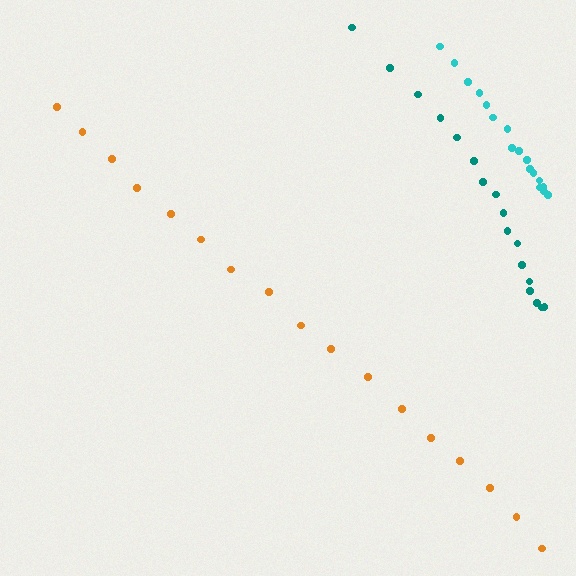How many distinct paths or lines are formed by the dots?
There are 3 distinct paths.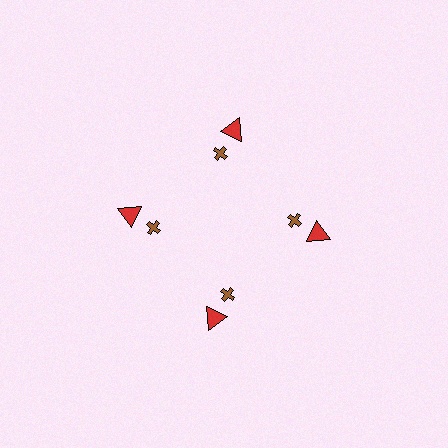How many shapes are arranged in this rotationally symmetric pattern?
There are 8 shapes, arranged in 4 groups of 2.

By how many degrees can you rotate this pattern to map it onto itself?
The pattern maps onto itself every 90 degrees of rotation.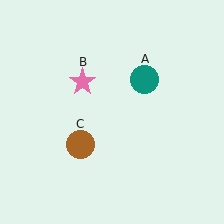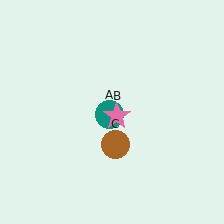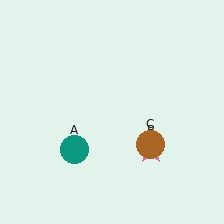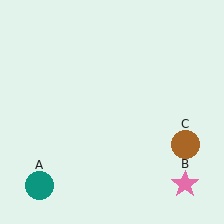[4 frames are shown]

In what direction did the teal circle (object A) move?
The teal circle (object A) moved down and to the left.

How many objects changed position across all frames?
3 objects changed position: teal circle (object A), pink star (object B), brown circle (object C).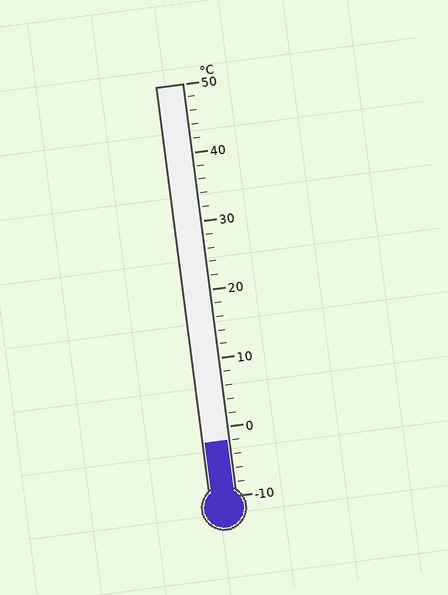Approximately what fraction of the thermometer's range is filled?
The thermometer is filled to approximately 15% of its range.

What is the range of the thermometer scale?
The thermometer scale ranges from -10°C to 50°C.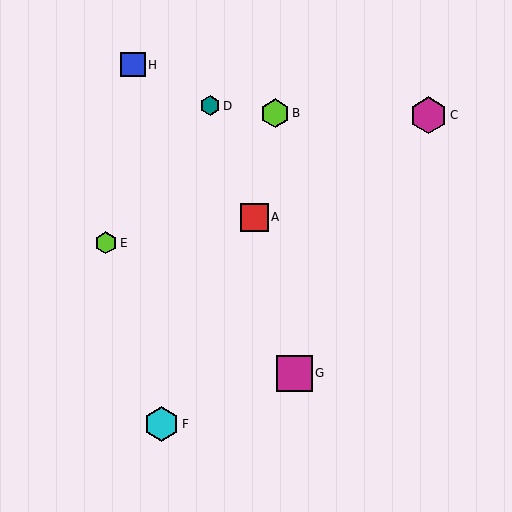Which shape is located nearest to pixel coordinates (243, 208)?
The red square (labeled A) at (254, 217) is nearest to that location.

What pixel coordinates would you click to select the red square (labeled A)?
Click at (254, 217) to select the red square A.